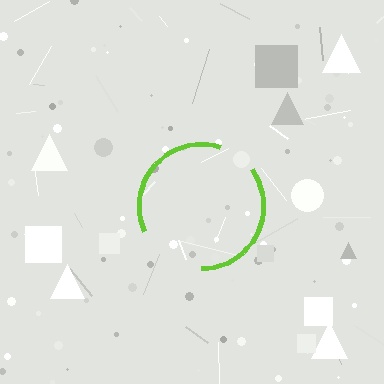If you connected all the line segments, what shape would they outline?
They would outline a circle.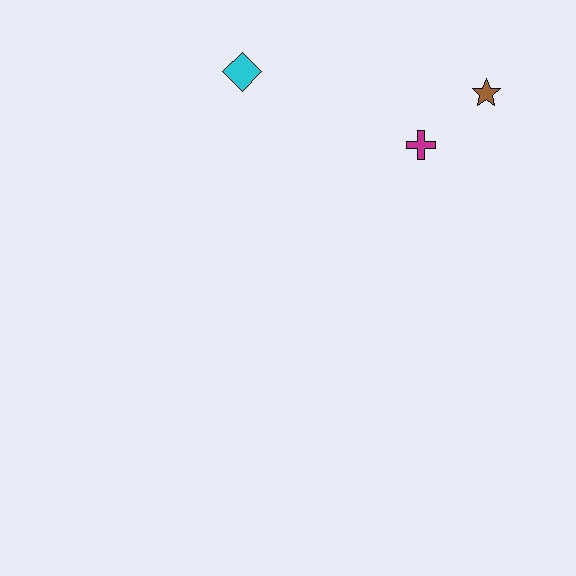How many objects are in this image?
There are 3 objects.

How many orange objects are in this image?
There are no orange objects.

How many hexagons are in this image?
There are no hexagons.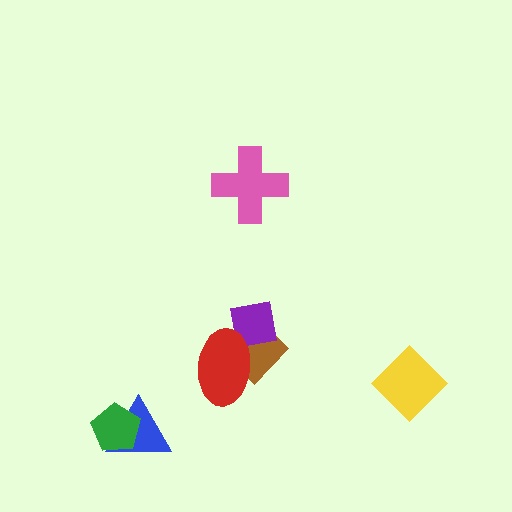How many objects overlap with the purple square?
2 objects overlap with the purple square.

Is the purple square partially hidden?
Yes, it is partially covered by another shape.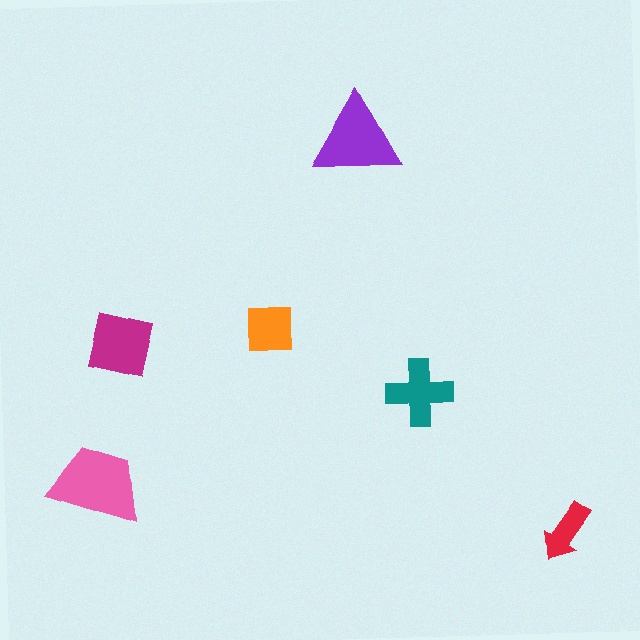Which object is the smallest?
The red arrow.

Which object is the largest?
The pink trapezoid.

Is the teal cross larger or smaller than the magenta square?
Smaller.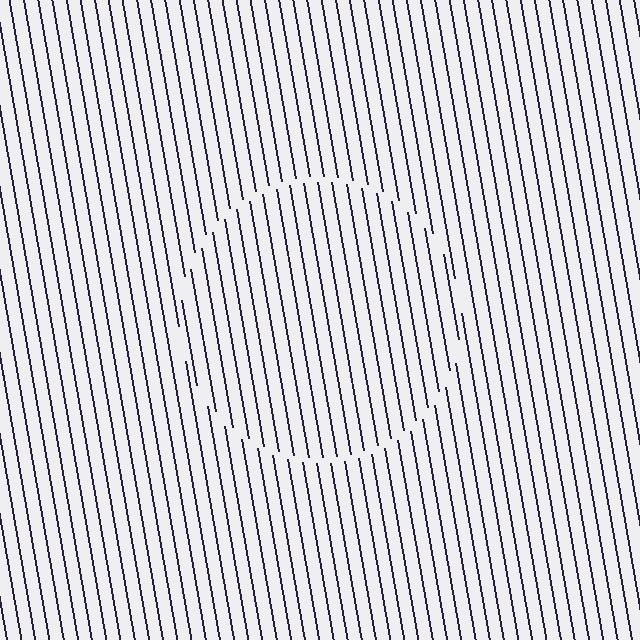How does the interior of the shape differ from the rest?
The interior of the shape contains the same grating, shifted by half a period — the contour is defined by the phase discontinuity where line-ends from the inner and outer gratings abut.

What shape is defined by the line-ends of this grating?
An illusory circle. The interior of the shape contains the same grating, shifted by half a period — the contour is defined by the phase discontinuity where line-ends from the inner and outer gratings abut.